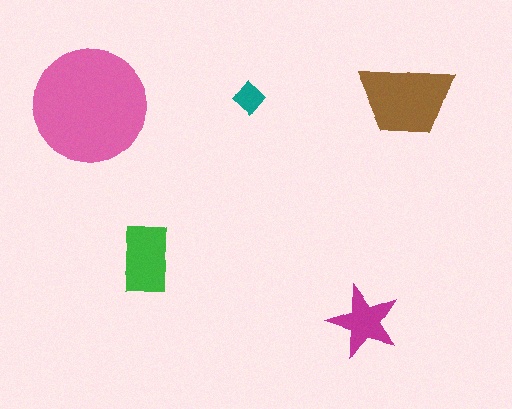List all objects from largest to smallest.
The pink circle, the brown trapezoid, the green rectangle, the magenta star, the teal diamond.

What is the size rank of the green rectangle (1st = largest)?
3rd.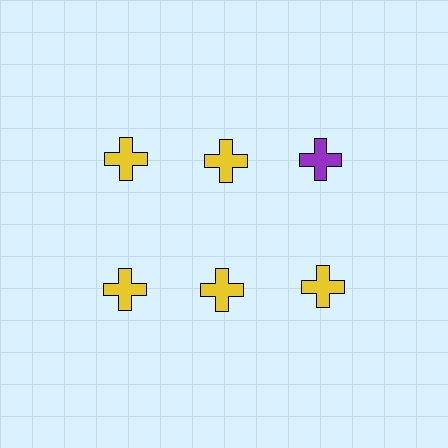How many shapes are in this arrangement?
There are 6 shapes arranged in a grid pattern.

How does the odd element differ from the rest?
It has a different color: purple instead of yellow.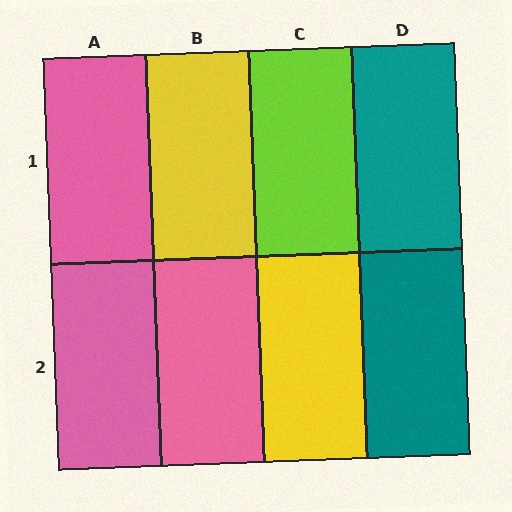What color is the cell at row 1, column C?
Lime.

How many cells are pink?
3 cells are pink.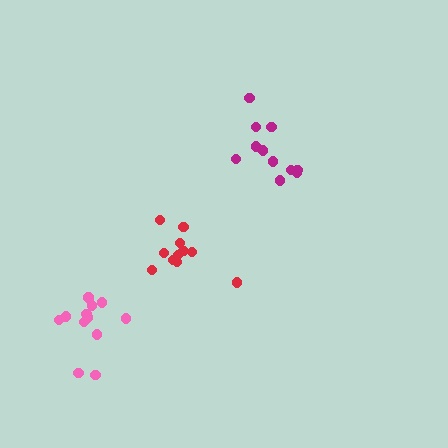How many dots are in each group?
Group 1: 12 dots, Group 2: 11 dots, Group 3: 11 dots (34 total).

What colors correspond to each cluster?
The clusters are colored: pink, red, magenta.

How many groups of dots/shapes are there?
There are 3 groups.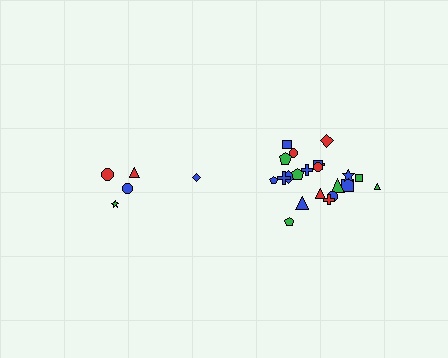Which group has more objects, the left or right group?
The right group.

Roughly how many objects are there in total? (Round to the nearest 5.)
Roughly 25 objects in total.